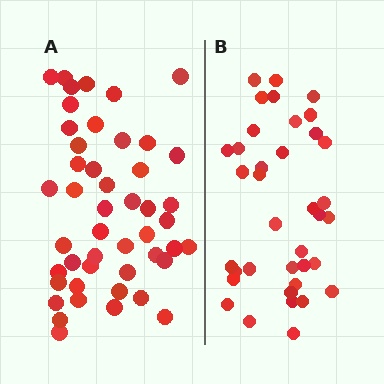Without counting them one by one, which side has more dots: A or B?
Region A (the left region) has more dots.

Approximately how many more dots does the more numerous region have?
Region A has roughly 10 or so more dots than region B.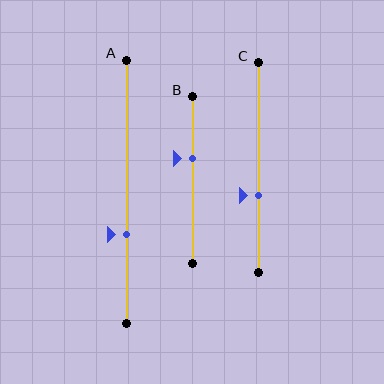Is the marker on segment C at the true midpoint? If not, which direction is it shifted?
No, the marker on segment C is shifted downward by about 13% of the segment length.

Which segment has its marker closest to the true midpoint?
Segment C has its marker closest to the true midpoint.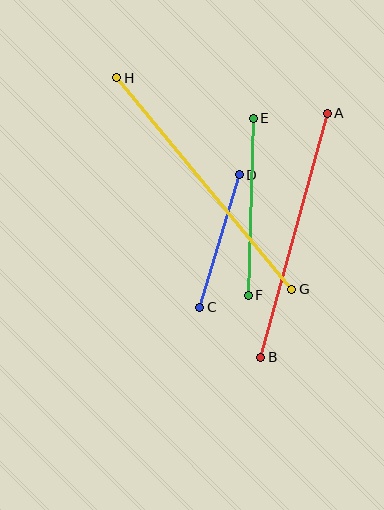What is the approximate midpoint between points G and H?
The midpoint is at approximately (204, 183) pixels.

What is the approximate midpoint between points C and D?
The midpoint is at approximately (220, 241) pixels.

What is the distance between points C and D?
The distance is approximately 138 pixels.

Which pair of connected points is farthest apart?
Points G and H are farthest apart.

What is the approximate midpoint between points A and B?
The midpoint is at approximately (294, 235) pixels.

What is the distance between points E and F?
The distance is approximately 177 pixels.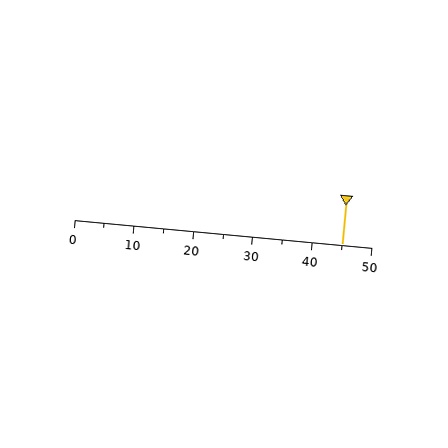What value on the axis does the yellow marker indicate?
The marker indicates approximately 45.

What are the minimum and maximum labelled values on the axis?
The axis runs from 0 to 50.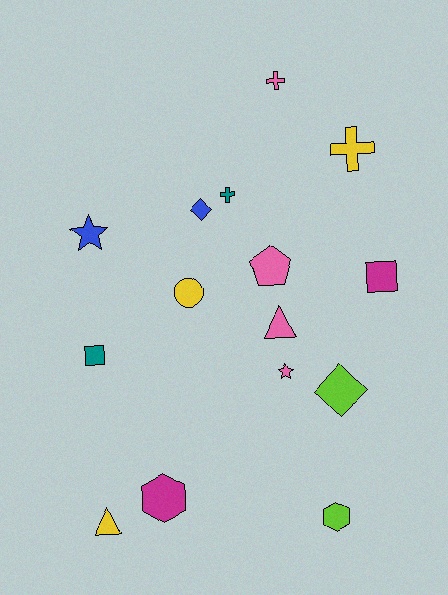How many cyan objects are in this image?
There are no cyan objects.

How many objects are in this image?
There are 15 objects.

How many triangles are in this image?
There are 2 triangles.